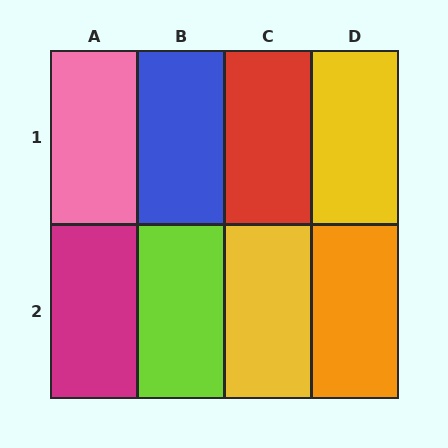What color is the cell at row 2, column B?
Lime.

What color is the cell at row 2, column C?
Yellow.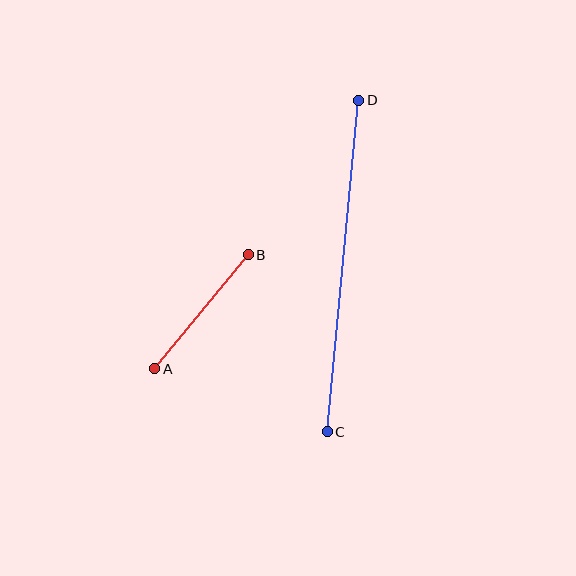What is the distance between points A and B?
The distance is approximately 148 pixels.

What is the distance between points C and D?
The distance is approximately 333 pixels.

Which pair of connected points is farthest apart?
Points C and D are farthest apart.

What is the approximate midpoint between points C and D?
The midpoint is at approximately (343, 266) pixels.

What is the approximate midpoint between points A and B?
The midpoint is at approximately (202, 312) pixels.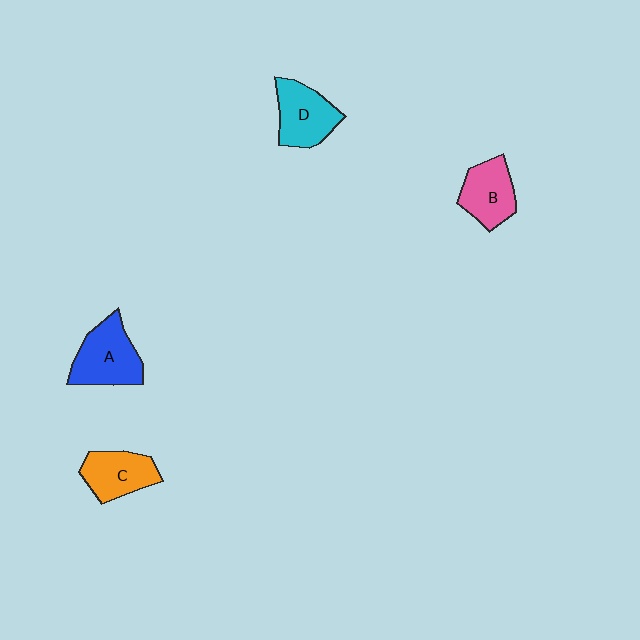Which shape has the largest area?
Shape A (blue).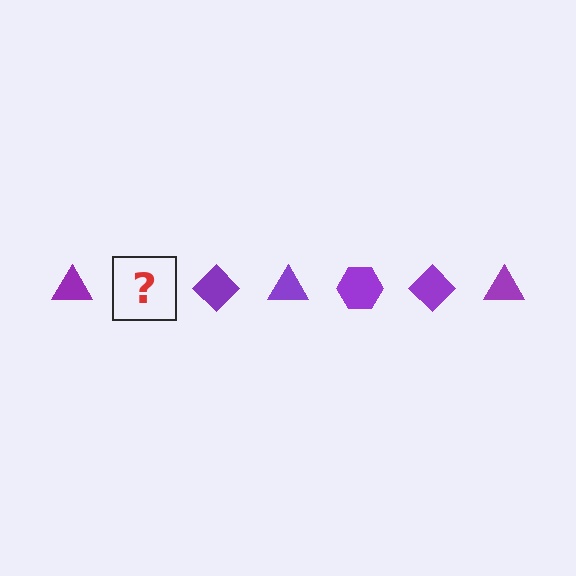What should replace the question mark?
The question mark should be replaced with a purple hexagon.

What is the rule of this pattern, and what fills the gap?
The rule is that the pattern cycles through triangle, hexagon, diamond shapes in purple. The gap should be filled with a purple hexagon.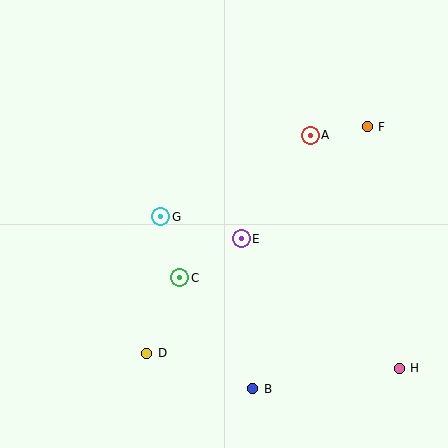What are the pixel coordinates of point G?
Point G is at (161, 217).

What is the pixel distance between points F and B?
The distance between F and B is 286 pixels.